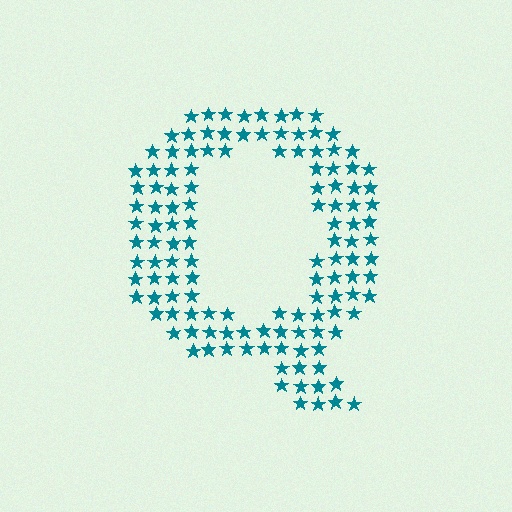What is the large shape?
The large shape is the letter Q.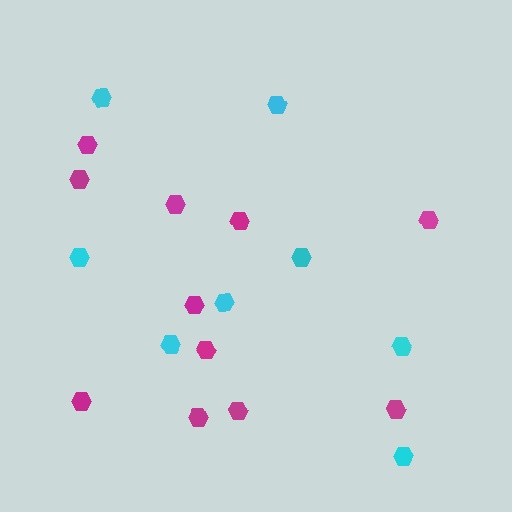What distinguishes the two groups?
There are 2 groups: one group of magenta hexagons (11) and one group of cyan hexagons (8).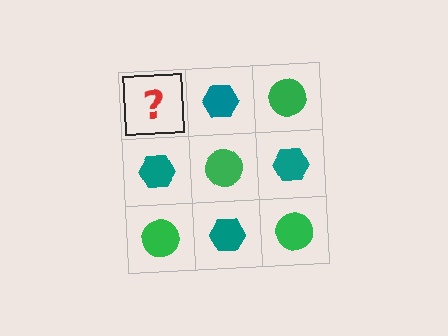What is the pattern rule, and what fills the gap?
The rule is that it alternates green circle and teal hexagon in a checkerboard pattern. The gap should be filled with a green circle.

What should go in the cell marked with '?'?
The missing cell should contain a green circle.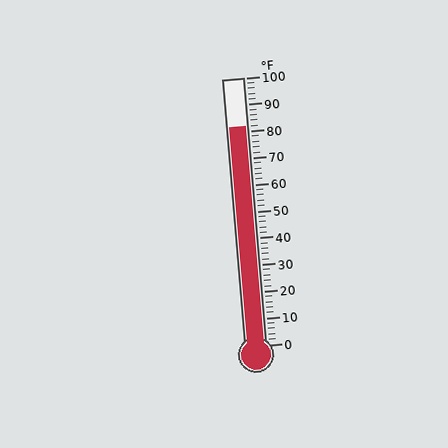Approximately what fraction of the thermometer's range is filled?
The thermometer is filled to approximately 80% of its range.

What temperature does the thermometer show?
The thermometer shows approximately 82°F.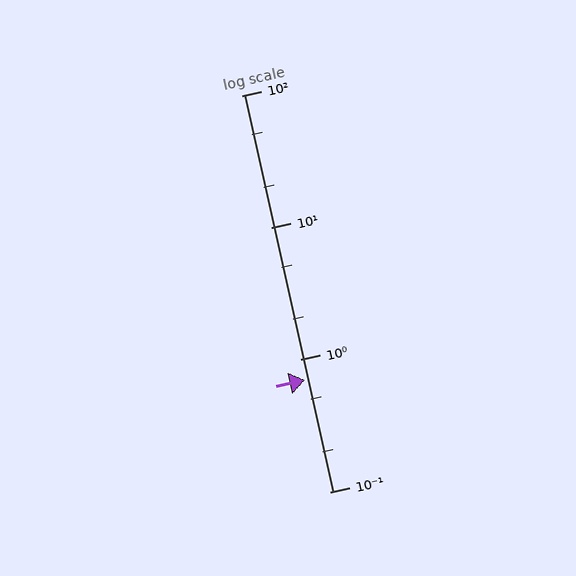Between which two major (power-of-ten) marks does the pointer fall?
The pointer is between 0.1 and 1.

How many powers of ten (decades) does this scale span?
The scale spans 3 decades, from 0.1 to 100.